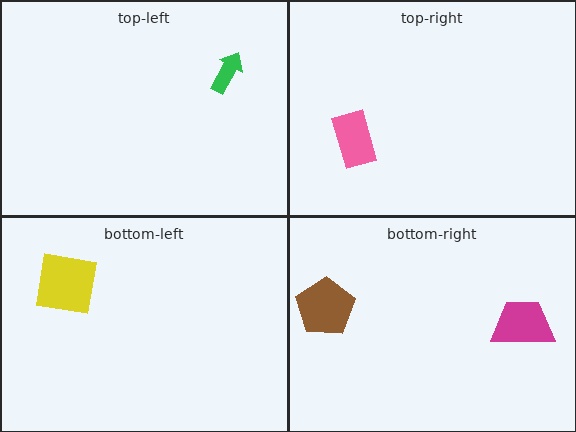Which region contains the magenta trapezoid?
The bottom-right region.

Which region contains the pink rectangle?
The top-right region.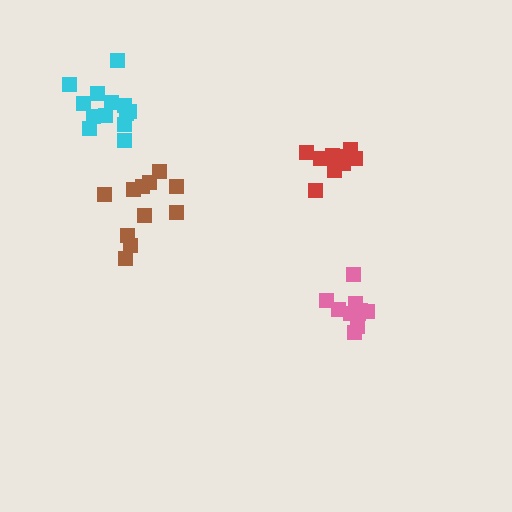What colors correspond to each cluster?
The clusters are colored: red, brown, cyan, pink.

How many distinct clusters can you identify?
There are 4 distinct clusters.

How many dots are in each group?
Group 1: 11 dots, Group 2: 11 dots, Group 3: 13 dots, Group 4: 10 dots (45 total).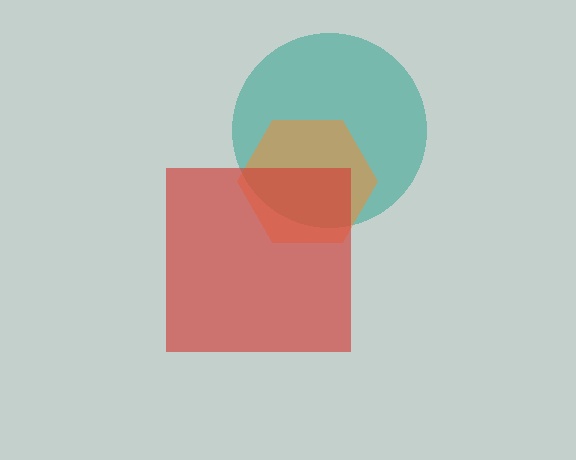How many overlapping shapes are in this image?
There are 3 overlapping shapes in the image.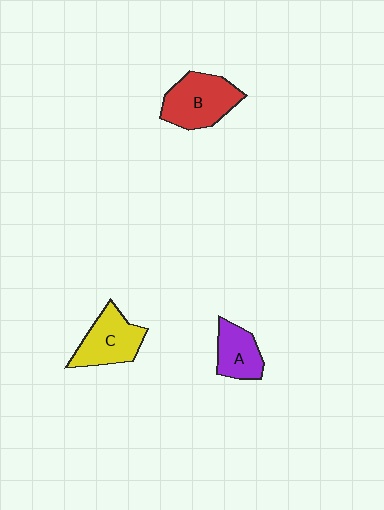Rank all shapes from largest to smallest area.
From largest to smallest: B (red), C (yellow), A (purple).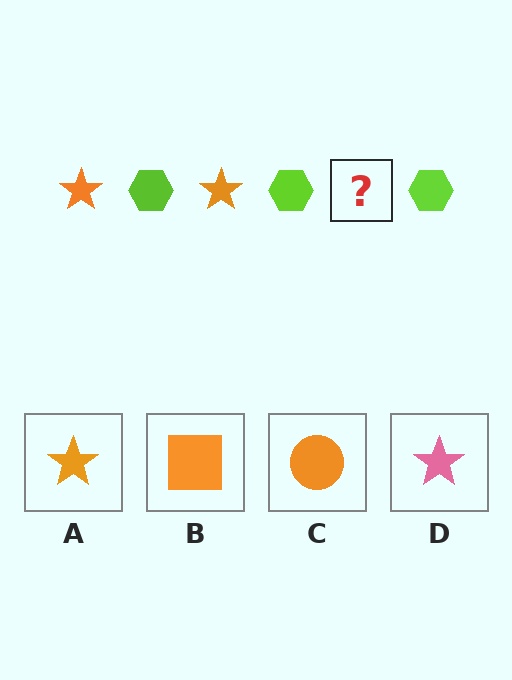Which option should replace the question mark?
Option A.